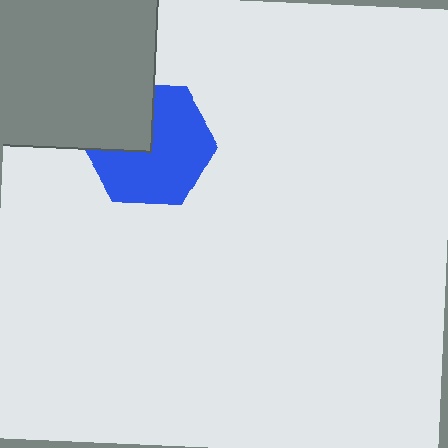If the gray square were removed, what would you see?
You would see the complete blue hexagon.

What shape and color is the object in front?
The object in front is a gray square.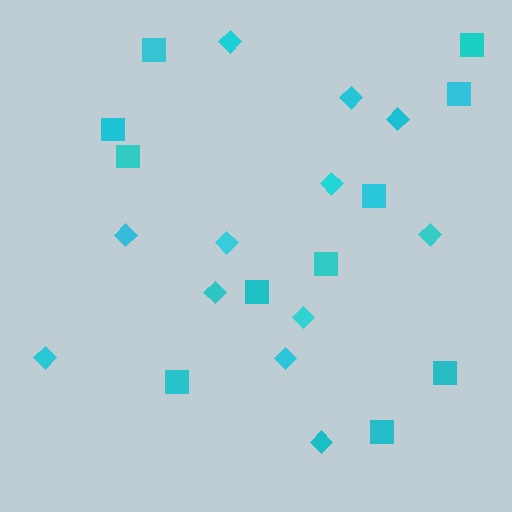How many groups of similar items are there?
There are 2 groups: one group of squares (11) and one group of diamonds (12).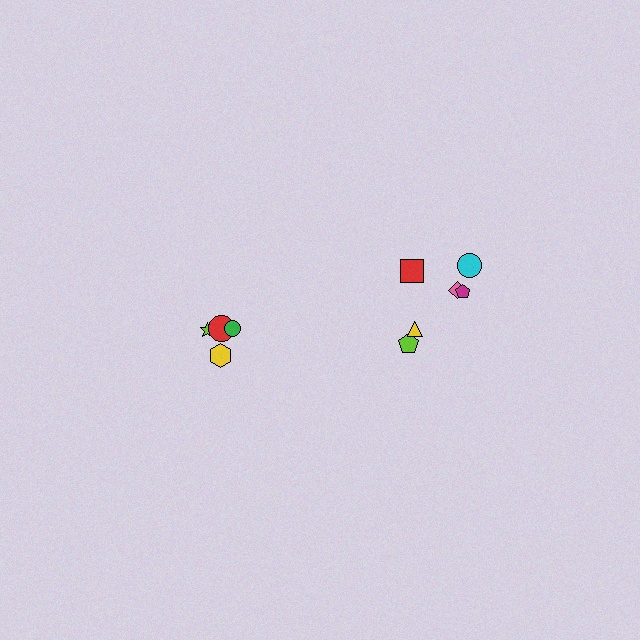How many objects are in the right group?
There are 6 objects.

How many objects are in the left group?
There are 4 objects.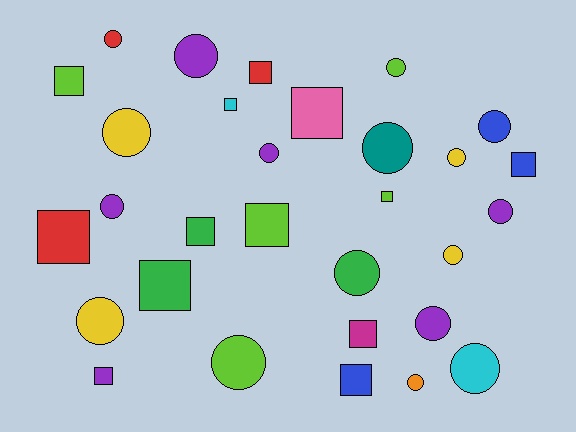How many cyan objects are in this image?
There are 2 cyan objects.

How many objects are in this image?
There are 30 objects.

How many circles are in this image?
There are 17 circles.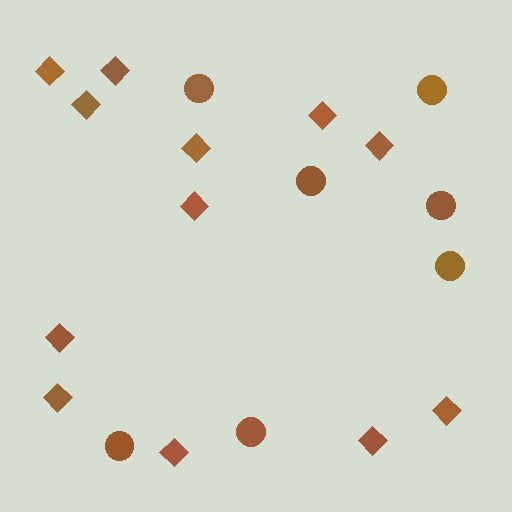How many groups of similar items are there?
There are 2 groups: one group of circles (7) and one group of diamonds (12).